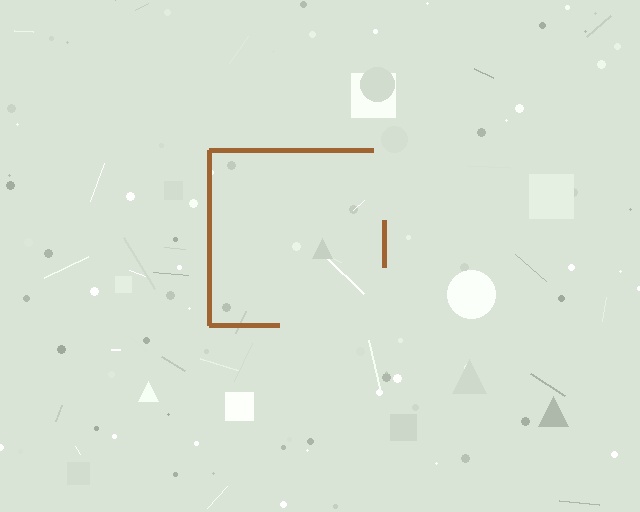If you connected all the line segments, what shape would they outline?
They would outline a square.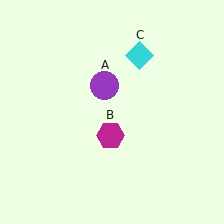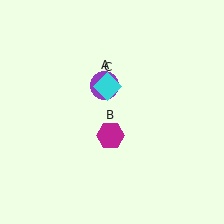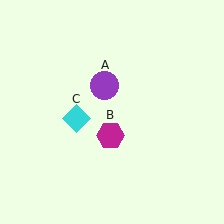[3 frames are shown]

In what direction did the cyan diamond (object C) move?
The cyan diamond (object C) moved down and to the left.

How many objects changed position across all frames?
1 object changed position: cyan diamond (object C).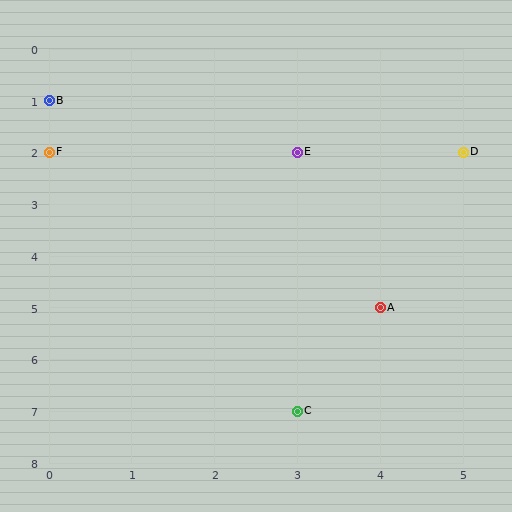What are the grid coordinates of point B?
Point B is at grid coordinates (0, 1).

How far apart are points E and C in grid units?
Points E and C are 5 rows apart.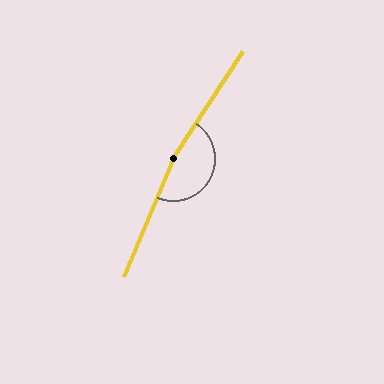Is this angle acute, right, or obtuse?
It is obtuse.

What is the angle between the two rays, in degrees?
Approximately 170 degrees.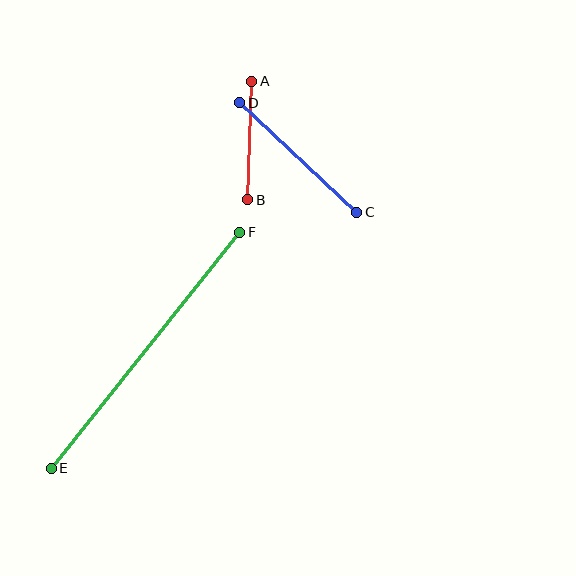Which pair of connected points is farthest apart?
Points E and F are farthest apart.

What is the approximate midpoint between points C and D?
The midpoint is at approximately (298, 157) pixels.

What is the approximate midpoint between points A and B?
The midpoint is at approximately (250, 140) pixels.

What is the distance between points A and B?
The distance is approximately 119 pixels.